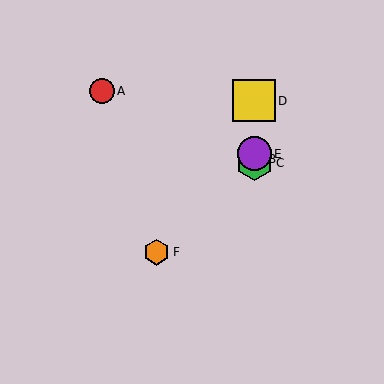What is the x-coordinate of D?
Object D is at x≈254.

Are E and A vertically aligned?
No, E is at x≈254 and A is at x≈102.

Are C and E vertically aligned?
Yes, both are at x≈254.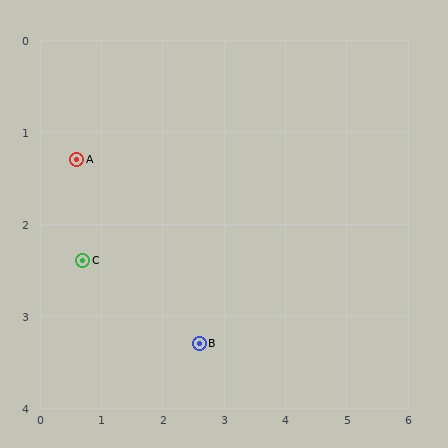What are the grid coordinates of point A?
Point A is at approximately (0.6, 1.3).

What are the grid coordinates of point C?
Point C is at approximately (0.7, 2.4).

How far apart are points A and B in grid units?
Points A and B are about 2.8 grid units apart.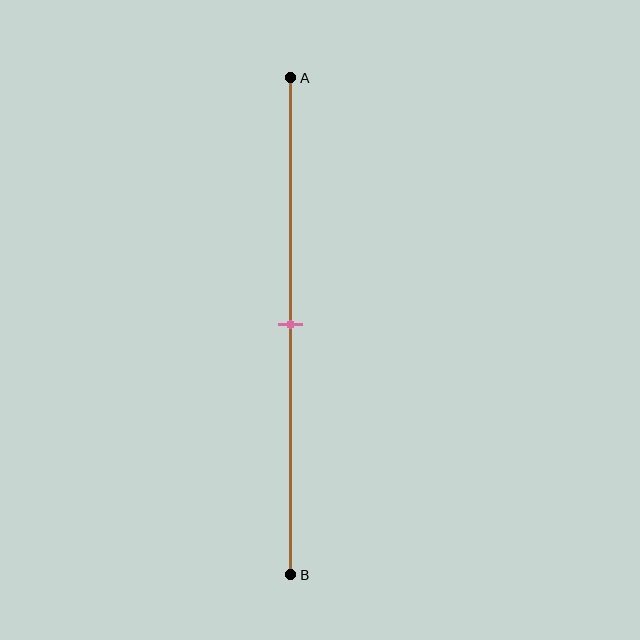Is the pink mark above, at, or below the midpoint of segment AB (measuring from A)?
The pink mark is approximately at the midpoint of segment AB.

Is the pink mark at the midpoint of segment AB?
Yes, the mark is approximately at the midpoint.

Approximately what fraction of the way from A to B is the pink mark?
The pink mark is approximately 50% of the way from A to B.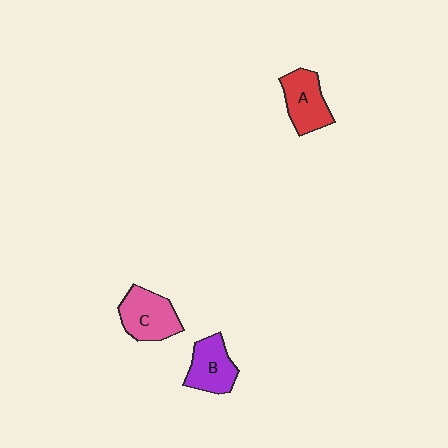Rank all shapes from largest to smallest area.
From largest to smallest: C (pink), A (red), B (purple).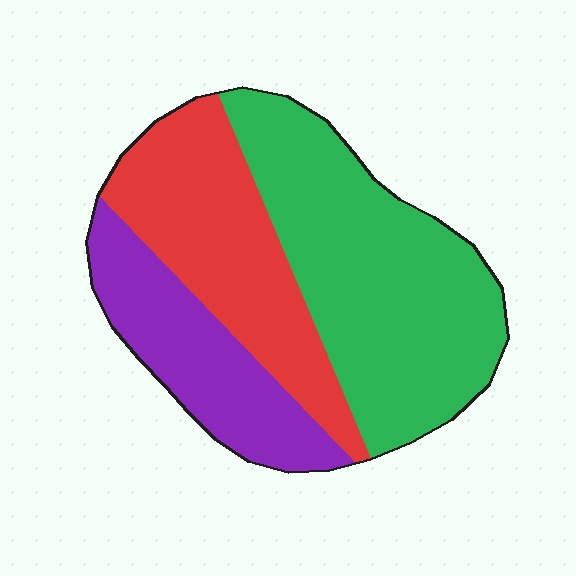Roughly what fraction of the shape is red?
Red covers around 30% of the shape.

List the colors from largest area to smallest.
From largest to smallest: green, red, purple.